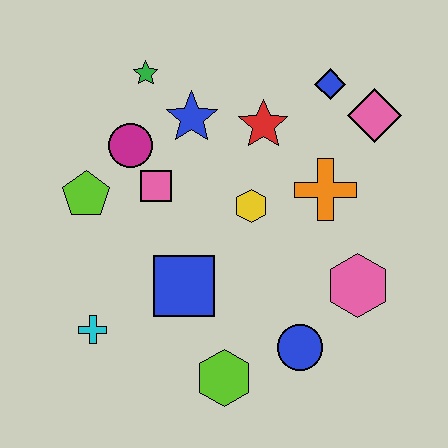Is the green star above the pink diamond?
Yes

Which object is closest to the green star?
The blue star is closest to the green star.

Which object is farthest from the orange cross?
The cyan cross is farthest from the orange cross.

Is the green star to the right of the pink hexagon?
No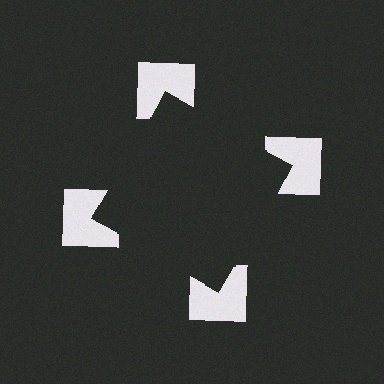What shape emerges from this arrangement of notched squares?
An illusory square — its edges are inferred from the aligned wedge cuts in the notched squares, not physically drawn.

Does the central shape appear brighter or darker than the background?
It typically appears slightly darker than the background, even though no actual brightness change is drawn.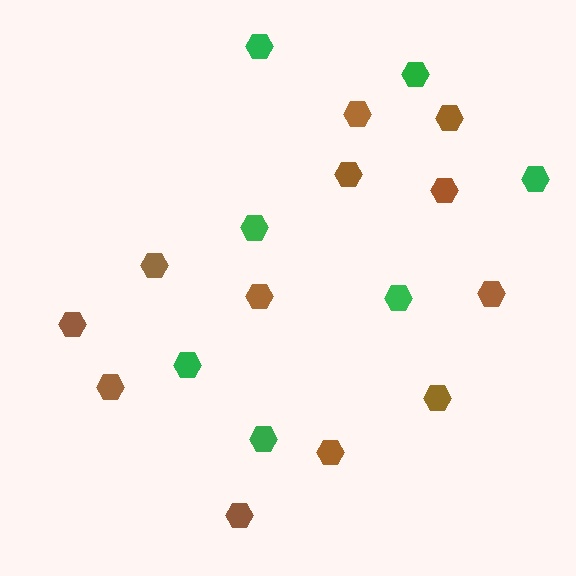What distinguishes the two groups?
There are 2 groups: one group of green hexagons (7) and one group of brown hexagons (12).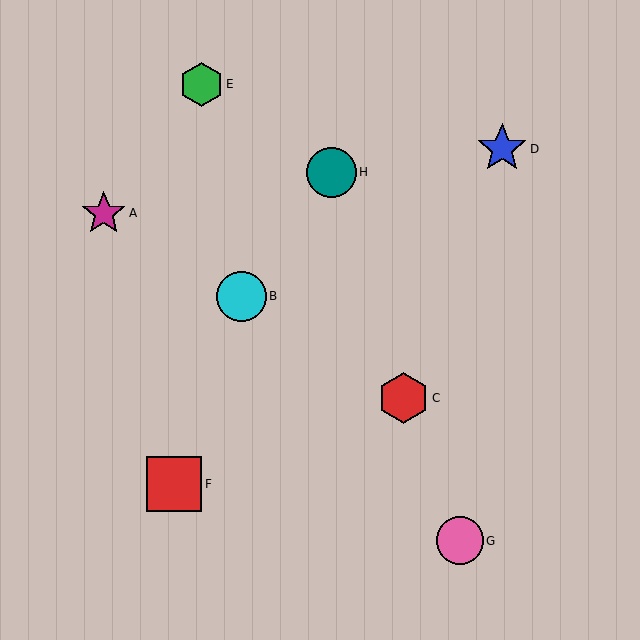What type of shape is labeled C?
Shape C is a red hexagon.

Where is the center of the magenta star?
The center of the magenta star is at (104, 213).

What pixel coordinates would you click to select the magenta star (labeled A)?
Click at (104, 213) to select the magenta star A.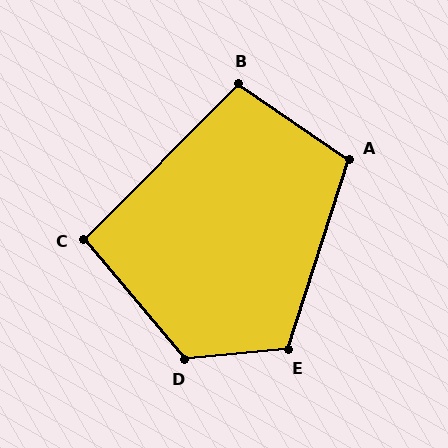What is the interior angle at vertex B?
Approximately 100 degrees (obtuse).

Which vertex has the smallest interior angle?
C, at approximately 95 degrees.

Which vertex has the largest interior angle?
D, at approximately 125 degrees.